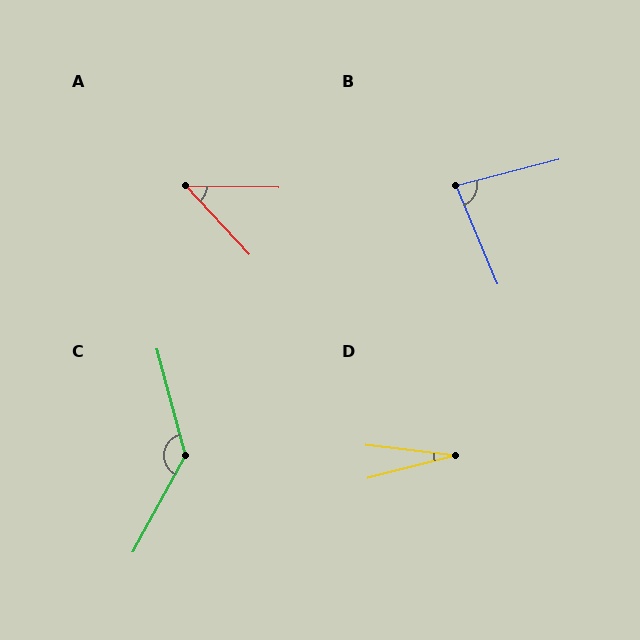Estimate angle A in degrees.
Approximately 46 degrees.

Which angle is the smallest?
D, at approximately 21 degrees.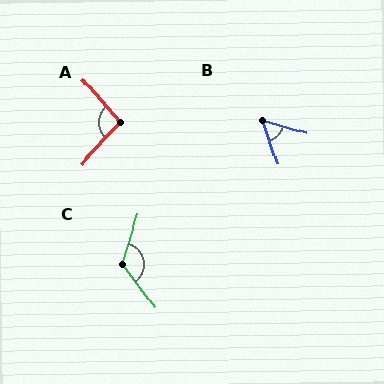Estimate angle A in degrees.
Approximately 96 degrees.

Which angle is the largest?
C, at approximately 126 degrees.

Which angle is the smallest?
B, at approximately 55 degrees.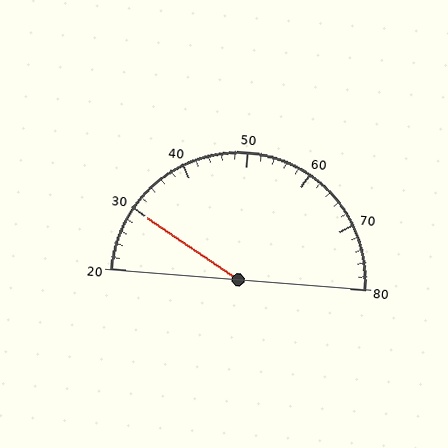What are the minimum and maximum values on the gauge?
The gauge ranges from 20 to 80.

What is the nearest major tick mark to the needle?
The nearest major tick mark is 30.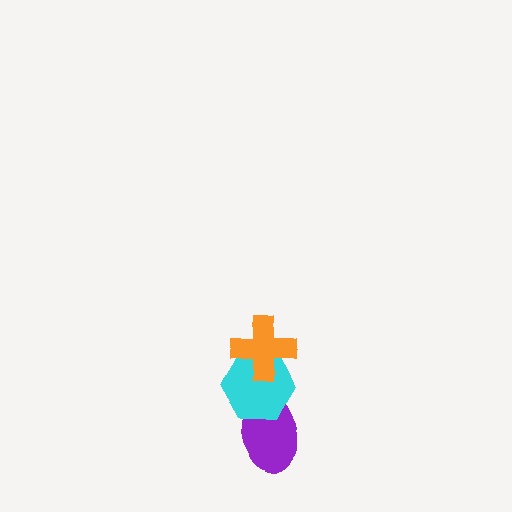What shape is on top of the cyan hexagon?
The orange cross is on top of the cyan hexagon.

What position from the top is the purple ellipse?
The purple ellipse is 3rd from the top.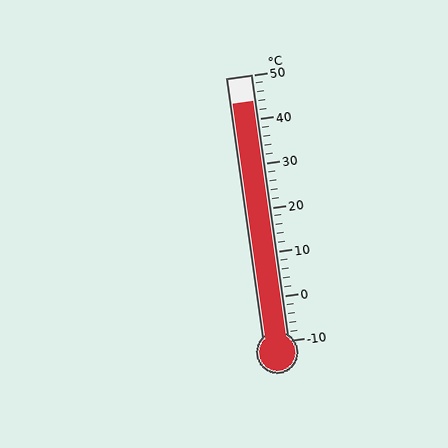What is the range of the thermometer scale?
The thermometer scale ranges from -10°C to 50°C.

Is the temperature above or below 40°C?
The temperature is above 40°C.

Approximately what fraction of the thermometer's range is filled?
The thermometer is filled to approximately 90% of its range.